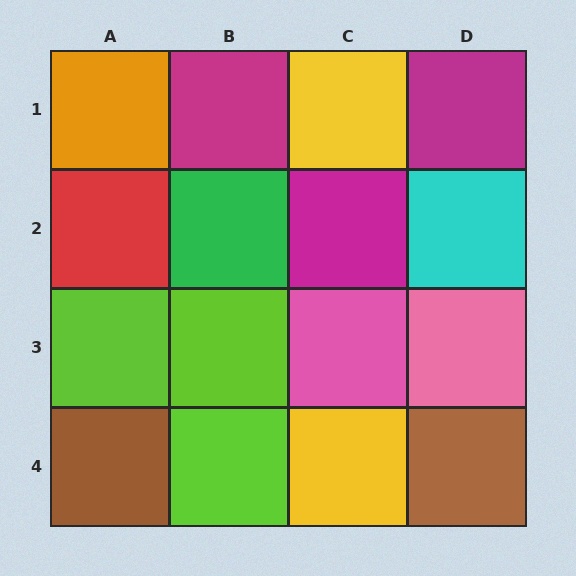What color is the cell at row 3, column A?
Lime.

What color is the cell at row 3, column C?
Pink.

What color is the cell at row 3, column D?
Pink.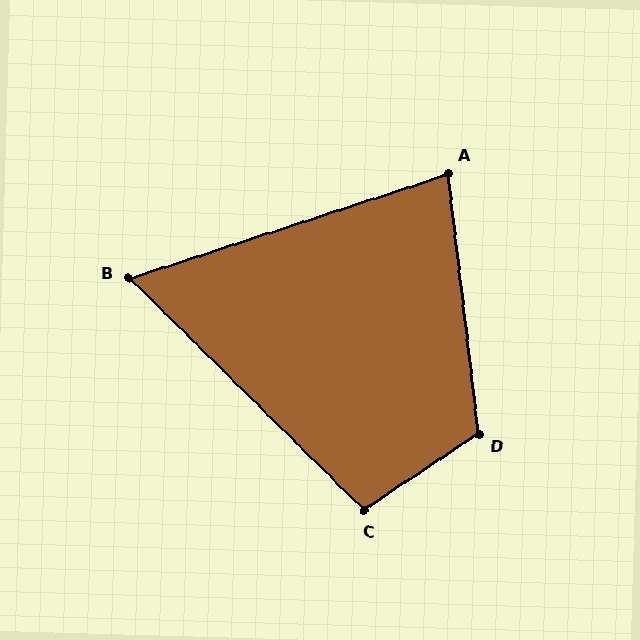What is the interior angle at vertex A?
Approximately 78 degrees (acute).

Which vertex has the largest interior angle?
D, at approximately 117 degrees.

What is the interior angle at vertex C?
Approximately 102 degrees (obtuse).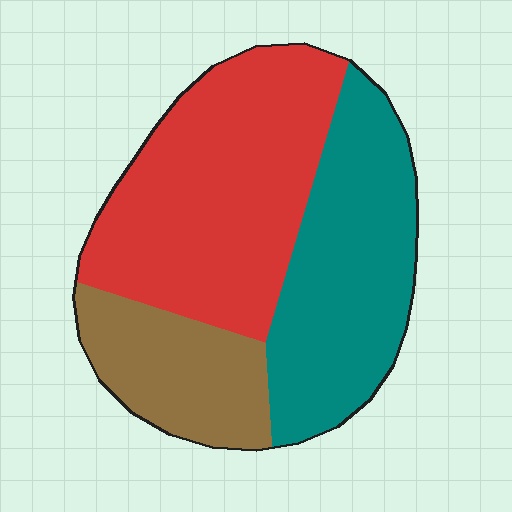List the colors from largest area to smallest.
From largest to smallest: red, teal, brown.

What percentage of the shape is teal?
Teal takes up about one third (1/3) of the shape.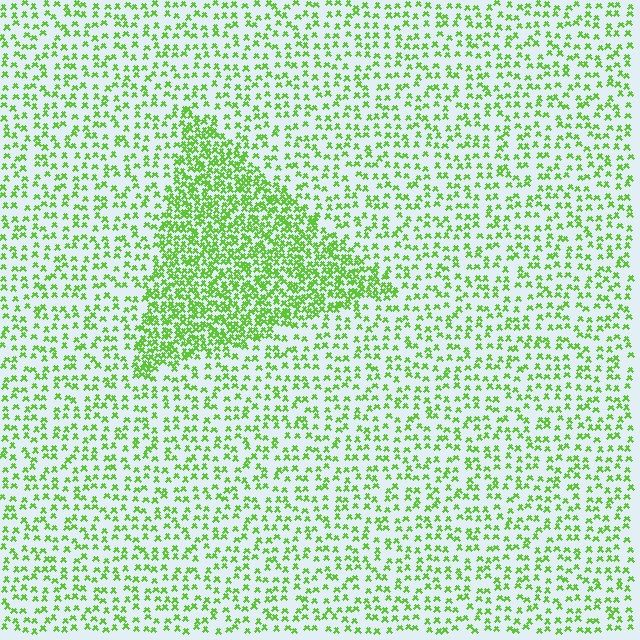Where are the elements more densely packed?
The elements are more densely packed inside the triangle boundary.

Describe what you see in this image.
The image contains small lime elements arranged at two different densities. A triangle-shaped region is visible where the elements are more densely packed than the surrounding area.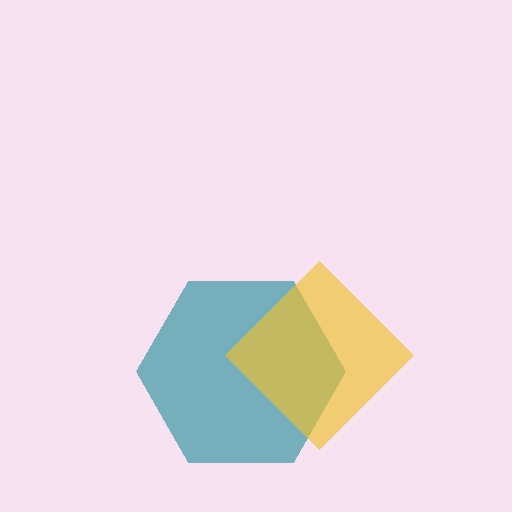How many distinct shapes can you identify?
There are 2 distinct shapes: a teal hexagon, a yellow diamond.